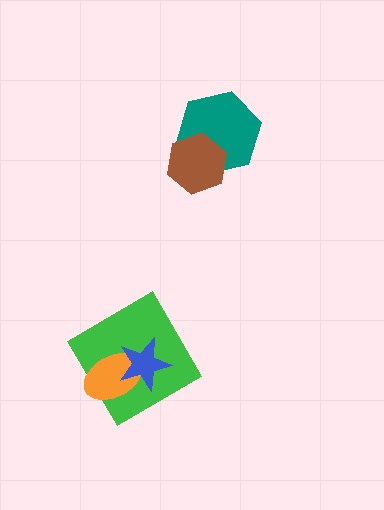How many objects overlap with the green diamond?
2 objects overlap with the green diamond.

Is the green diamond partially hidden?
Yes, it is partially covered by another shape.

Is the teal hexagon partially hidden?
Yes, it is partially covered by another shape.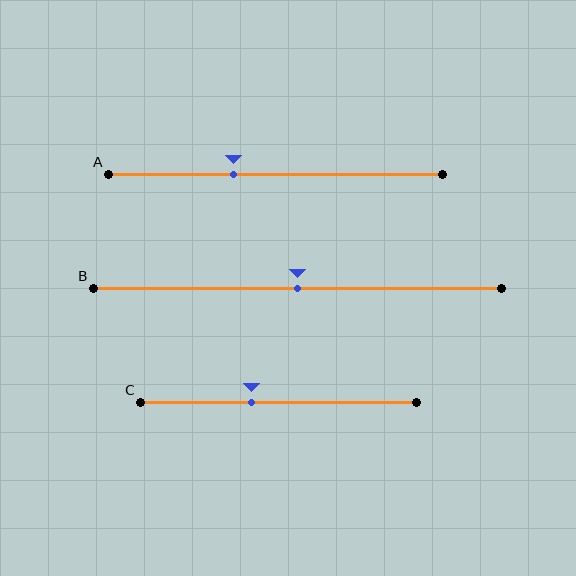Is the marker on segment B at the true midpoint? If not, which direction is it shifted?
Yes, the marker on segment B is at the true midpoint.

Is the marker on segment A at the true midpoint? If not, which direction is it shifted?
No, the marker on segment A is shifted to the left by about 13% of the segment length.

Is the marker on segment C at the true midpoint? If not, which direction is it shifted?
No, the marker on segment C is shifted to the left by about 10% of the segment length.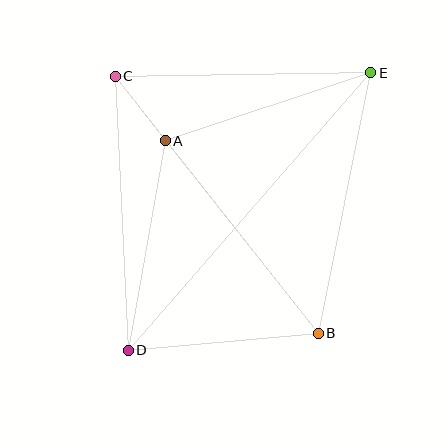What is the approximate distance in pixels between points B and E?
The distance between B and E is approximately 266 pixels.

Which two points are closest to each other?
Points A and C are closest to each other.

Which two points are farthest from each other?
Points D and E are farthest from each other.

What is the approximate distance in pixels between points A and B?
The distance between A and B is approximately 246 pixels.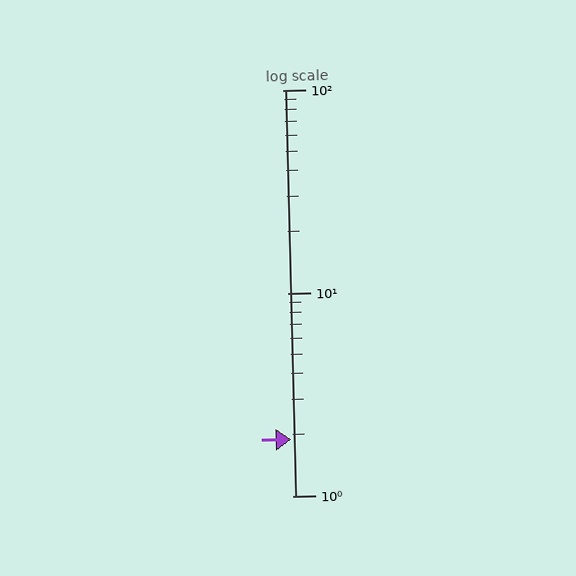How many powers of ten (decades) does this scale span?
The scale spans 2 decades, from 1 to 100.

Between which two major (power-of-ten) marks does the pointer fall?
The pointer is between 1 and 10.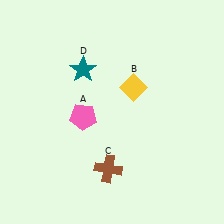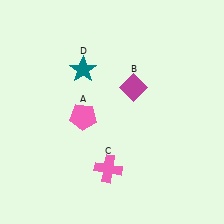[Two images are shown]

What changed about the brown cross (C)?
In Image 1, C is brown. In Image 2, it changed to pink.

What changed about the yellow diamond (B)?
In Image 1, B is yellow. In Image 2, it changed to magenta.